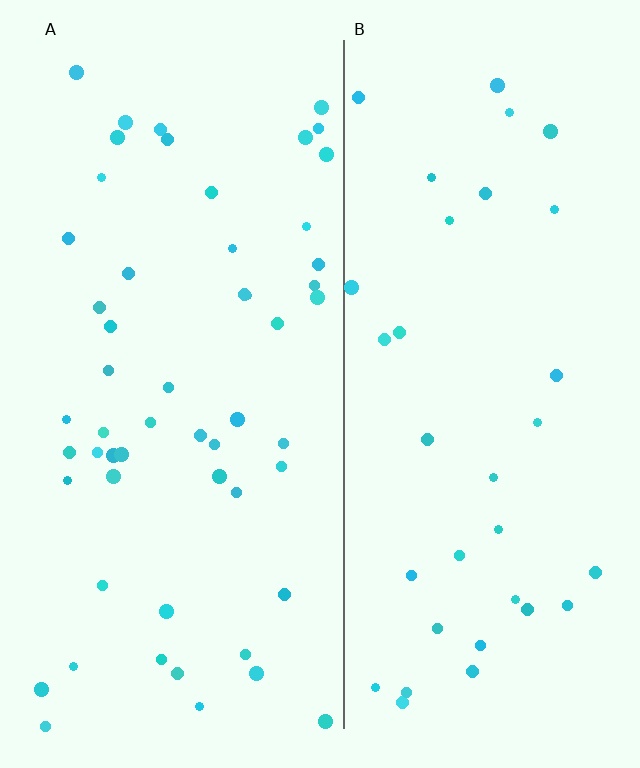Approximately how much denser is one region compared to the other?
Approximately 1.6× — region A over region B.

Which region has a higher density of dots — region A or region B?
A (the left).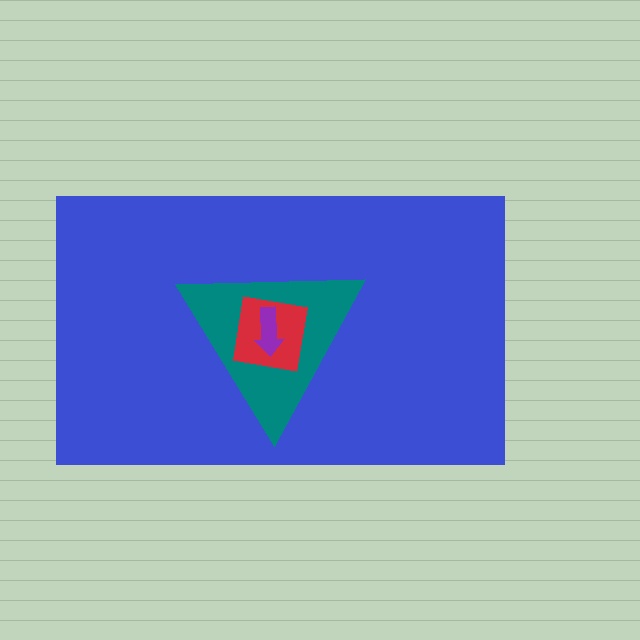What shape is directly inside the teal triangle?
The red square.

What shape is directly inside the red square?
The purple arrow.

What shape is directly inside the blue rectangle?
The teal triangle.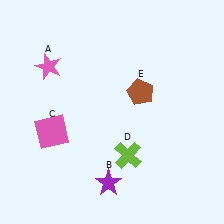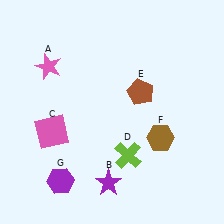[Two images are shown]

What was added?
A brown hexagon (F), a purple hexagon (G) were added in Image 2.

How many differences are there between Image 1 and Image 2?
There are 2 differences between the two images.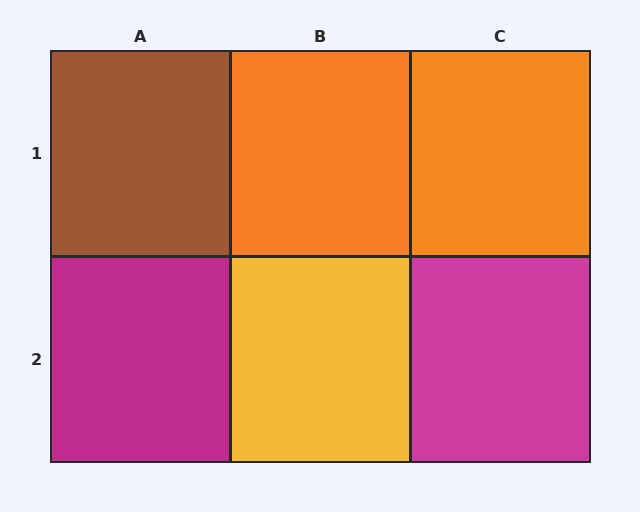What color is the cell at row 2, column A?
Magenta.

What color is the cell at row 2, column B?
Yellow.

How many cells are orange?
2 cells are orange.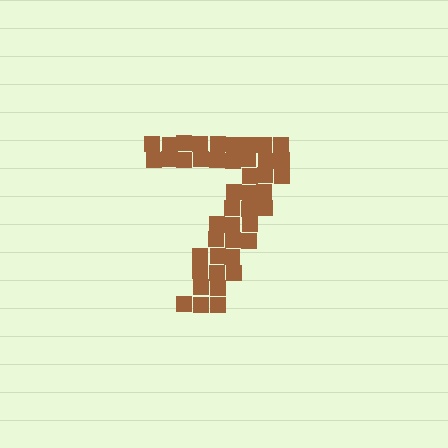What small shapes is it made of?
It is made of small squares.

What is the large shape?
The large shape is the digit 7.